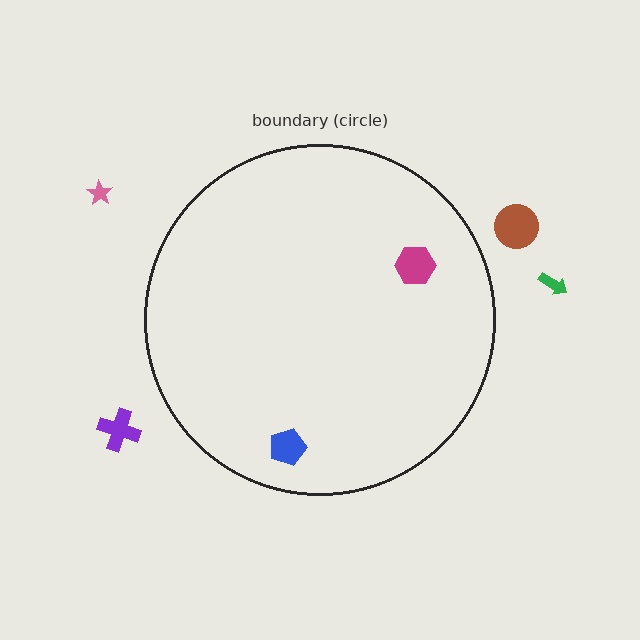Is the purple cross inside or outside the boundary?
Outside.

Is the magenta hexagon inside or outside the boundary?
Inside.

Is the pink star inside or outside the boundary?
Outside.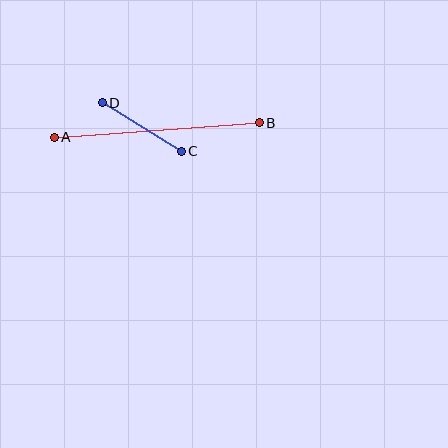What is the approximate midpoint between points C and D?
The midpoint is at approximately (142, 127) pixels.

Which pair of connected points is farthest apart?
Points A and B are farthest apart.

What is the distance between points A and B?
The distance is approximately 206 pixels.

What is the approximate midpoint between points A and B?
The midpoint is at approximately (157, 130) pixels.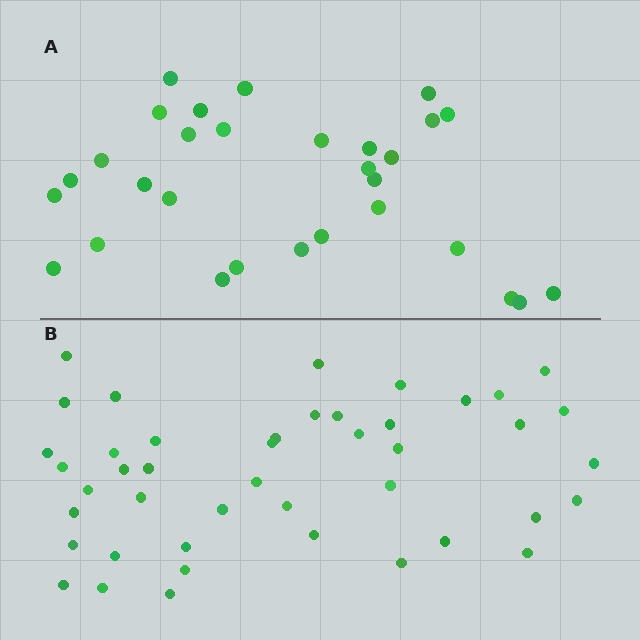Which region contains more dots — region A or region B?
Region B (the bottom region) has more dots.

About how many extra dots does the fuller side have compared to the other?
Region B has approximately 15 more dots than region A.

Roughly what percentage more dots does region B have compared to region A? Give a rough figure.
About 45% more.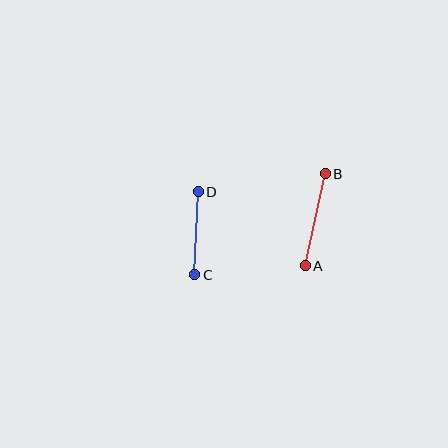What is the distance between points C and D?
The distance is approximately 83 pixels.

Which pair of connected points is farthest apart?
Points A and B are farthest apart.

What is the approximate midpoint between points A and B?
The midpoint is at approximately (315, 220) pixels.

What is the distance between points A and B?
The distance is approximately 94 pixels.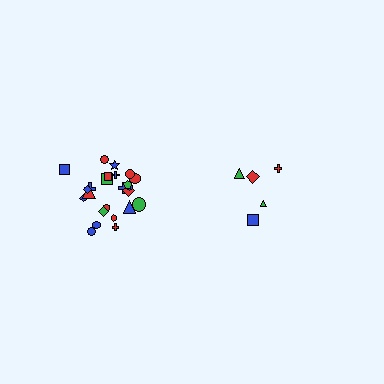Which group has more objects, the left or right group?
The left group.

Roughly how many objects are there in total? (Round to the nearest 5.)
Roughly 30 objects in total.